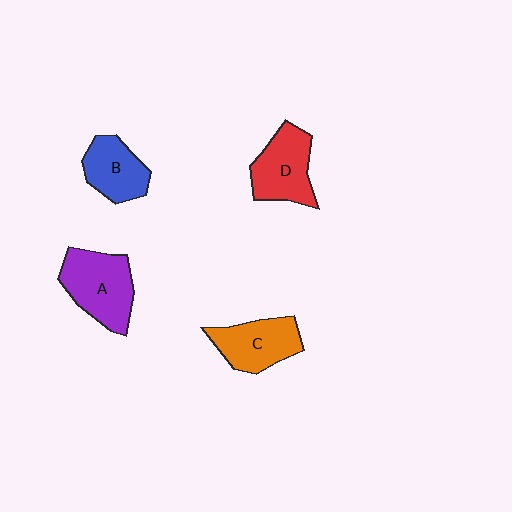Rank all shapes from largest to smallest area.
From largest to smallest: A (purple), D (red), C (orange), B (blue).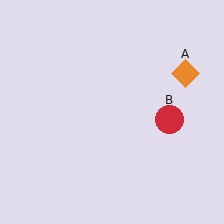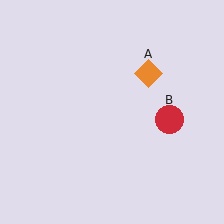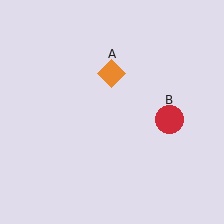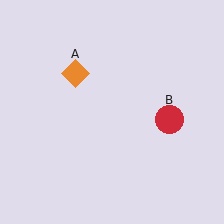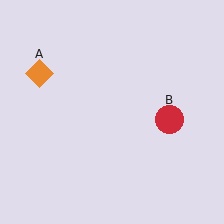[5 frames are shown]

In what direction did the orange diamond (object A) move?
The orange diamond (object A) moved left.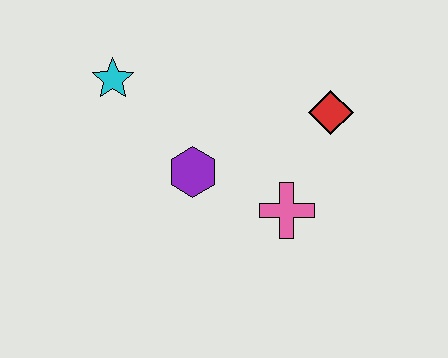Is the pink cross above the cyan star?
No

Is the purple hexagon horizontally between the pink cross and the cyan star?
Yes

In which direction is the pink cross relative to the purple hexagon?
The pink cross is to the right of the purple hexagon.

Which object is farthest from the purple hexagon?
The red diamond is farthest from the purple hexagon.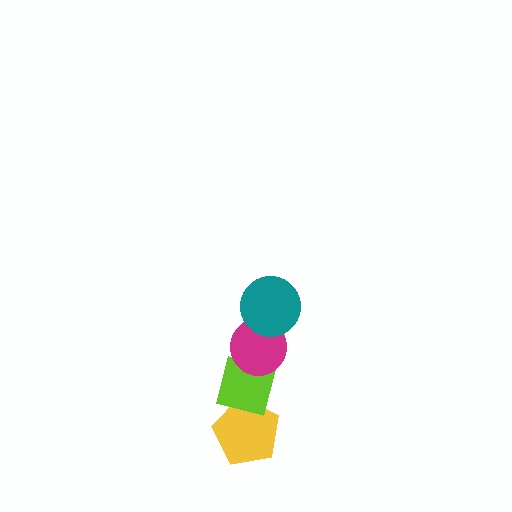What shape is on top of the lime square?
The magenta circle is on top of the lime square.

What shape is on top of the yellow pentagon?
The lime square is on top of the yellow pentagon.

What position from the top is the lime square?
The lime square is 3rd from the top.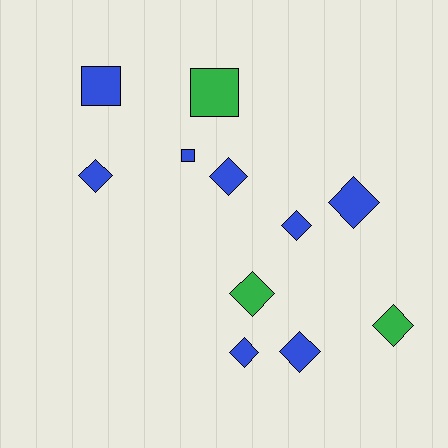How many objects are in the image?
There are 11 objects.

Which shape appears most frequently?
Diamond, with 8 objects.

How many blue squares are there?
There are 2 blue squares.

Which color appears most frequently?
Blue, with 8 objects.